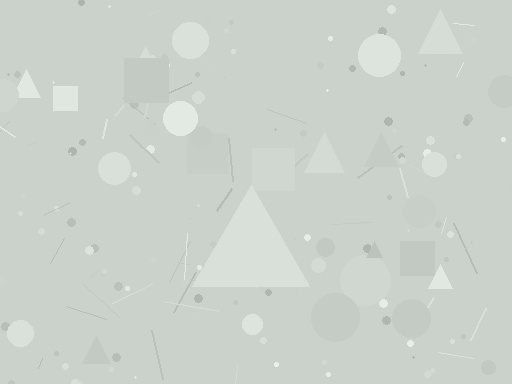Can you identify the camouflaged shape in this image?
The camouflaged shape is a triangle.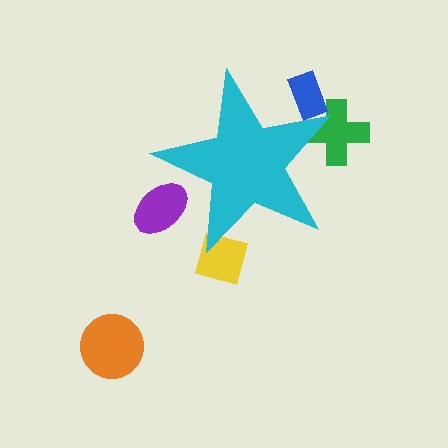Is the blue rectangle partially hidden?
Yes, the blue rectangle is partially hidden behind the cyan star.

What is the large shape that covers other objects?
A cyan star.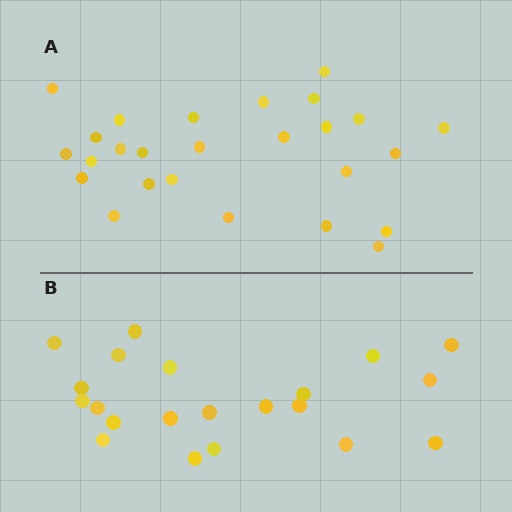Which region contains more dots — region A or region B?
Region A (the top region) has more dots.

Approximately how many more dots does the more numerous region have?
Region A has about 5 more dots than region B.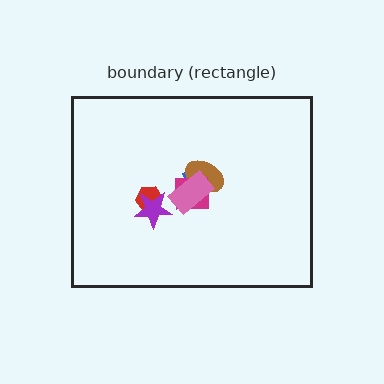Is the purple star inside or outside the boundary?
Inside.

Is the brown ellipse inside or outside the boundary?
Inside.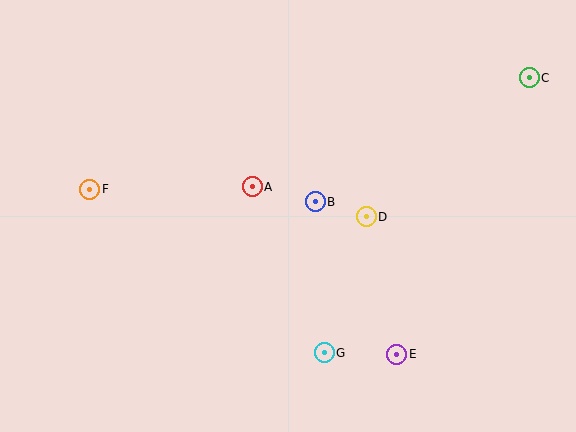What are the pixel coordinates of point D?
Point D is at (366, 217).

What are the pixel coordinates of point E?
Point E is at (397, 354).